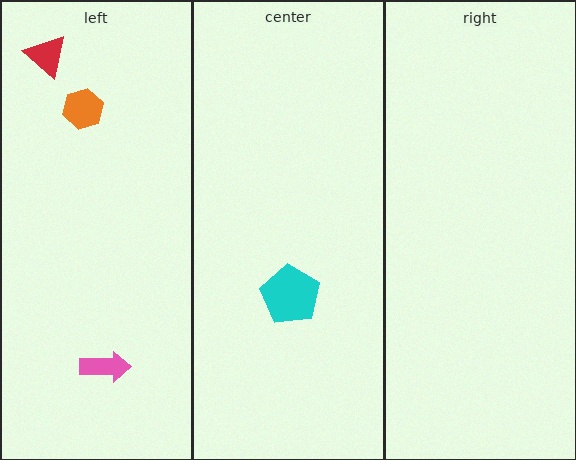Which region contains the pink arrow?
The left region.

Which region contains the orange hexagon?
The left region.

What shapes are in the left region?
The orange hexagon, the red triangle, the pink arrow.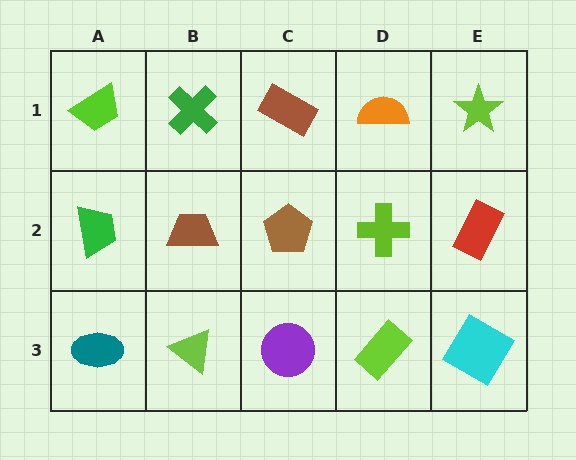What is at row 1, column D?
An orange semicircle.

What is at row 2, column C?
A brown pentagon.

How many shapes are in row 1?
5 shapes.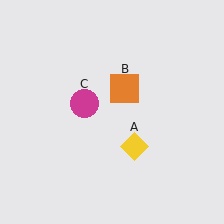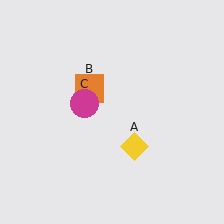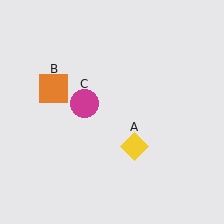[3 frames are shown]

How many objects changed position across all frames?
1 object changed position: orange square (object B).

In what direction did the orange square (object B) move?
The orange square (object B) moved left.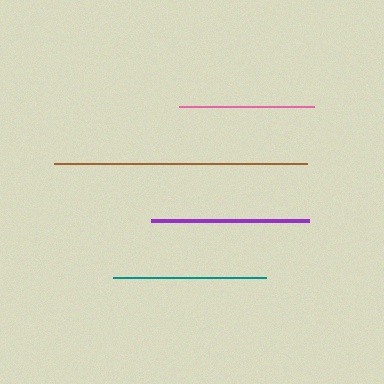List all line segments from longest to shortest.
From longest to shortest: brown, purple, teal, pink.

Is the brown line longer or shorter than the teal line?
The brown line is longer than the teal line.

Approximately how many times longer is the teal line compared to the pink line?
The teal line is approximately 1.1 times the length of the pink line.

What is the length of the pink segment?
The pink segment is approximately 136 pixels long.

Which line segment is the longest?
The brown line is the longest at approximately 253 pixels.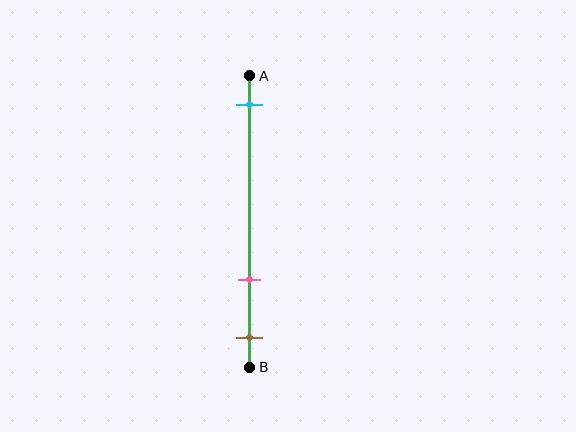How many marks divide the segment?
There are 3 marks dividing the segment.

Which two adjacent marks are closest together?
The pink and brown marks are the closest adjacent pair.